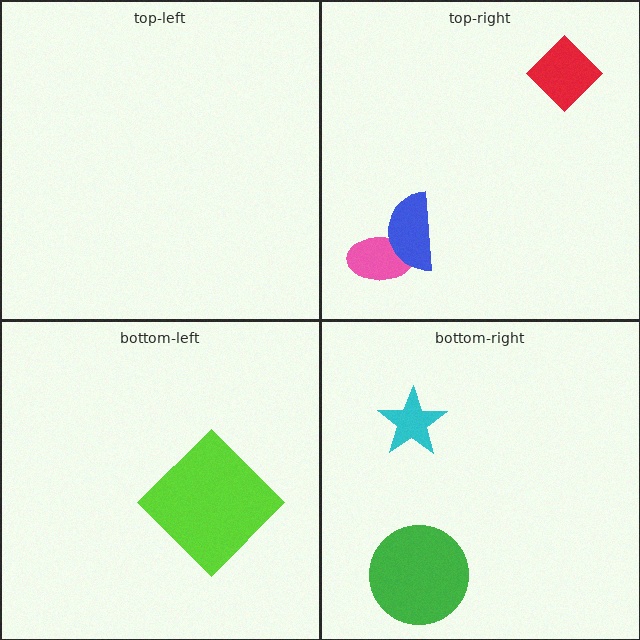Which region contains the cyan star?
The bottom-right region.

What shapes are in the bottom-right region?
The green circle, the cyan star.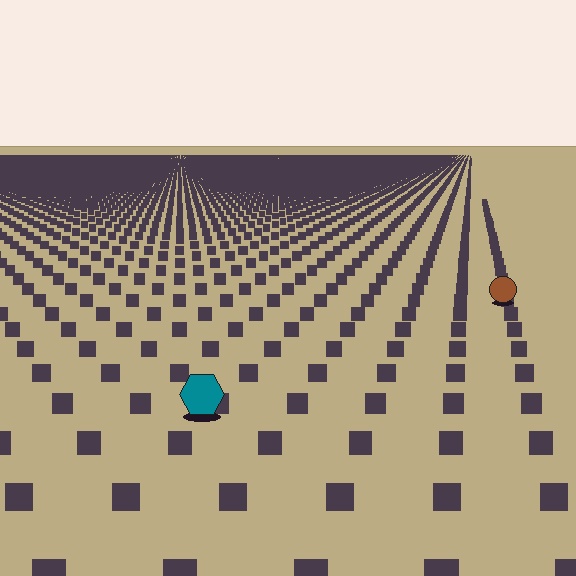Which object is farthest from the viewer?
The brown circle is farthest from the viewer. It appears smaller and the ground texture around it is denser.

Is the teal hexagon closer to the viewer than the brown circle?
Yes. The teal hexagon is closer — you can tell from the texture gradient: the ground texture is coarser near it.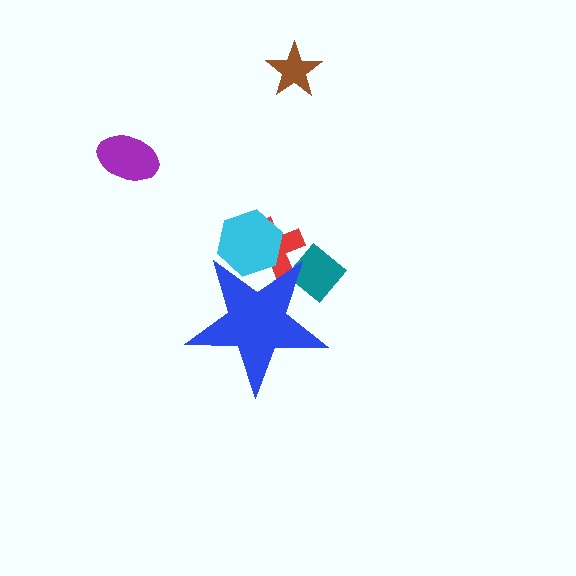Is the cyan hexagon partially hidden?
Yes, the cyan hexagon is partially hidden behind the blue star.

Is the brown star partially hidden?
No, the brown star is fully visible.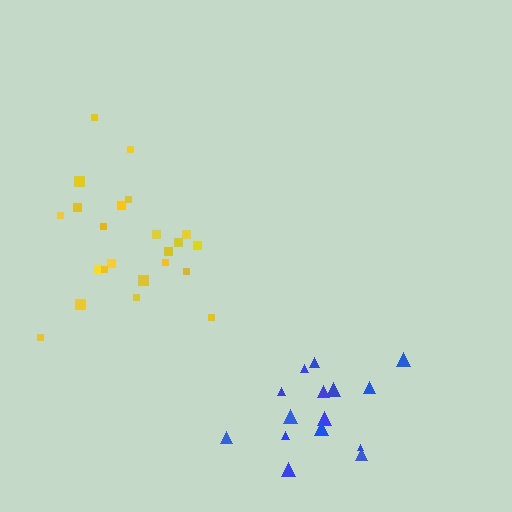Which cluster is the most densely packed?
Blue.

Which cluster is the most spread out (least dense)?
Yellow.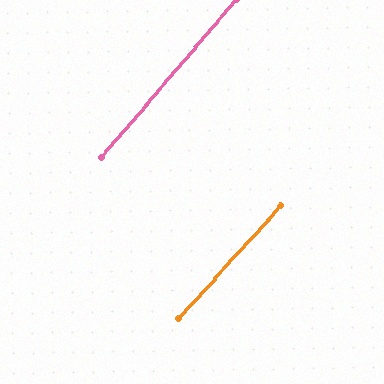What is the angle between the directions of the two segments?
Approximately 2 degrees.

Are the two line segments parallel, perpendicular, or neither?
Parallel — their directions differ by only 1.8°.